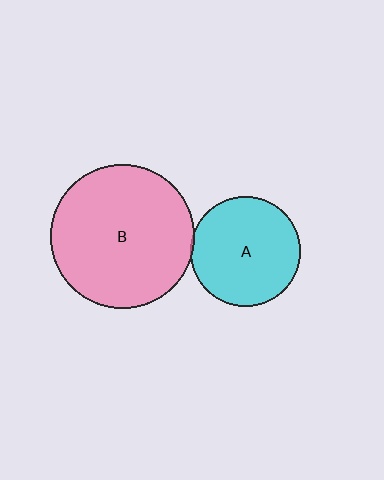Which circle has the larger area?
Circle B (pink).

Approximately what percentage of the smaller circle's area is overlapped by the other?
Approximately 5%.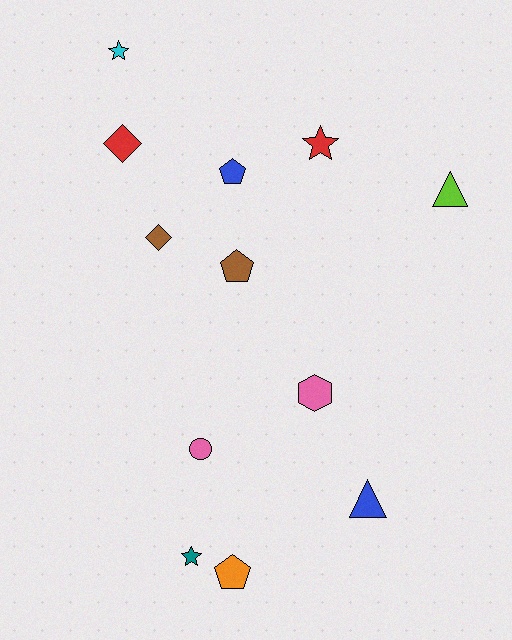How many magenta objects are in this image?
There are no magenta objects.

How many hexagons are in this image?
There is 1 hexagon.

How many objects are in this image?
There are 12 objects.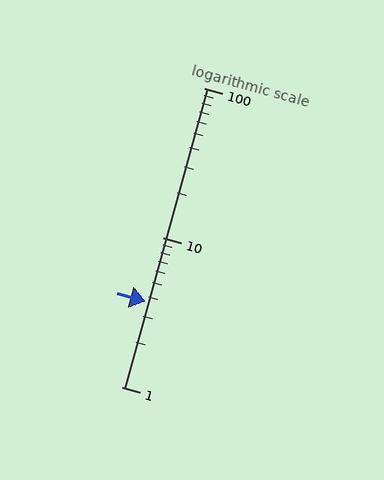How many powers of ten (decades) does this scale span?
The scale spans 2 decades, from 1 to 100.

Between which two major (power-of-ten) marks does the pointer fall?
The pointer is between 1 and 10.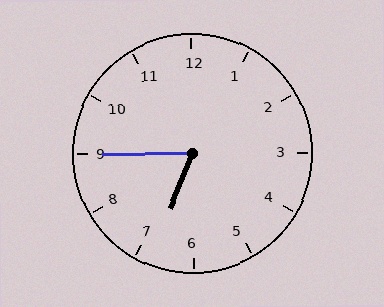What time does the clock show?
6:45.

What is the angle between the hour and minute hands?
Approximately 68 degrees.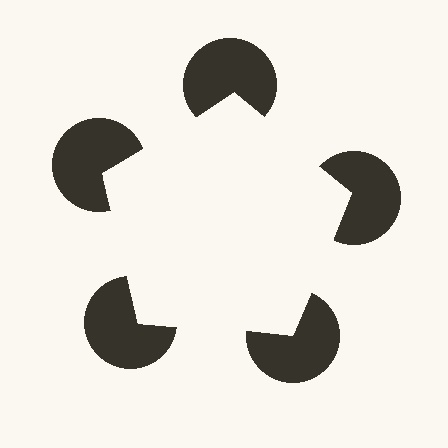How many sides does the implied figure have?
5 sides.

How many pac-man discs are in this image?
There are 5 — one at each vertex of the illusory pentagon.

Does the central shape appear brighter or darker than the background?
It typically appears slightly brighter than the background, even though no actual brightness change is drawn.